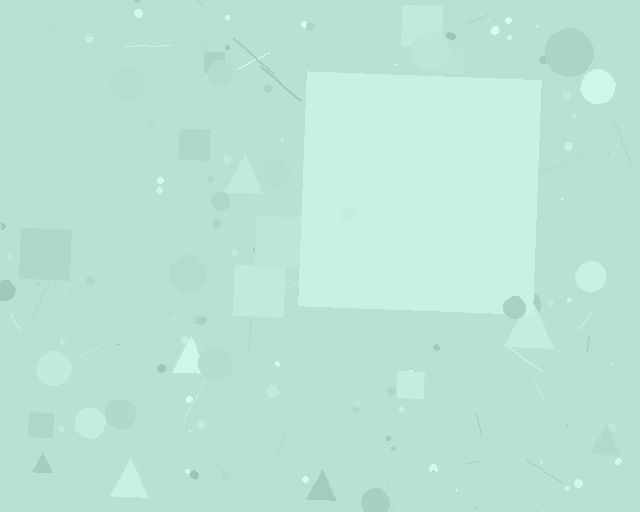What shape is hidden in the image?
A square is hidden in the image.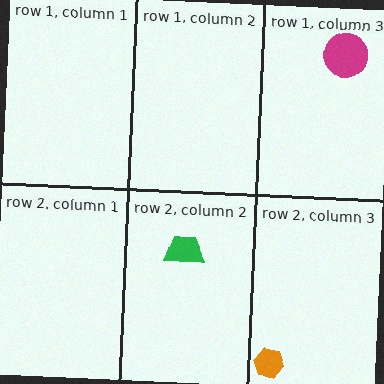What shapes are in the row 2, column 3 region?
The orange hexagon.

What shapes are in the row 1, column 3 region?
The magenta circle.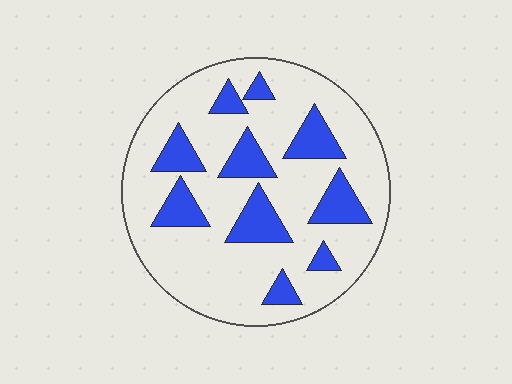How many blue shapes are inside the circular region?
10.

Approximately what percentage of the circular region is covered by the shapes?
Approximately 25%.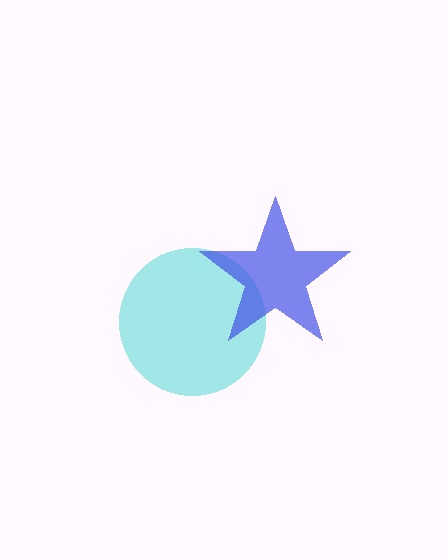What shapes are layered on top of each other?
The layered shapes are: a cyan circle, a blue star.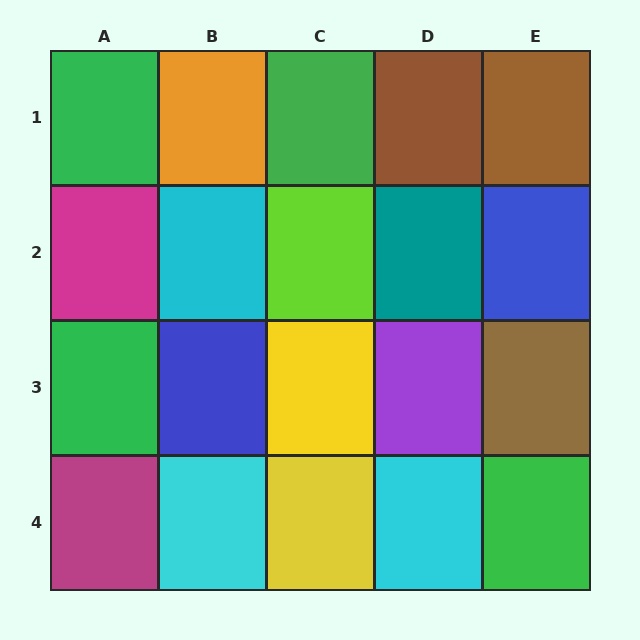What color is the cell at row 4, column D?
Cyan.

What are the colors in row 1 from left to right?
Green, orange, green, brown, brown.